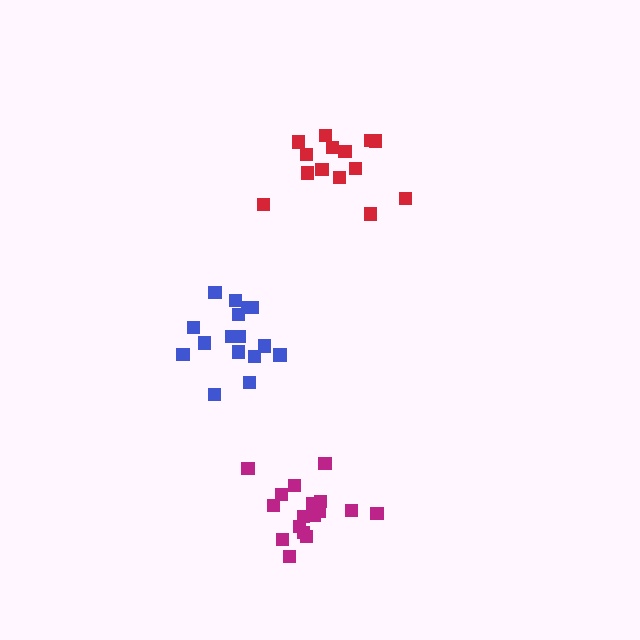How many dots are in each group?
Group 1: 14 dots, Group 2: 16 dots, Group 3: 17 dots (47 total).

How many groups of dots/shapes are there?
There are 3 groups.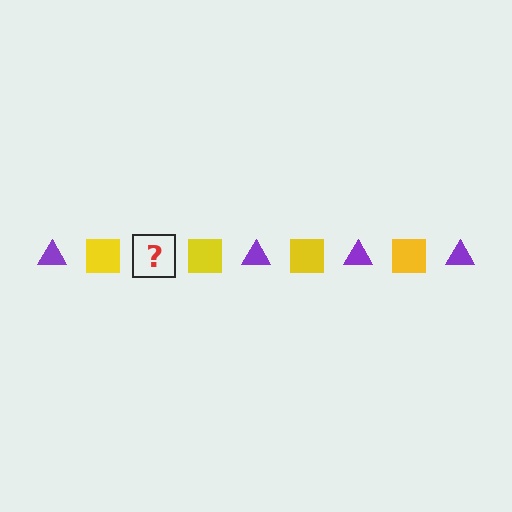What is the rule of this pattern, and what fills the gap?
The rule is that the pattern alternates between purple triangle and yellow square. The gap should be filled with a purple triangle.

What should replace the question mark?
The question mark should be replaced with a purple triangle.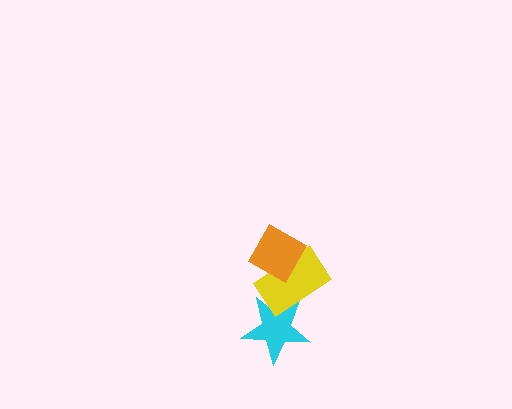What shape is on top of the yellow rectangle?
The orange diamond is on top of the yellow rectangle.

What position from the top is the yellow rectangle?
The yellow rectangle is 2nd from the top.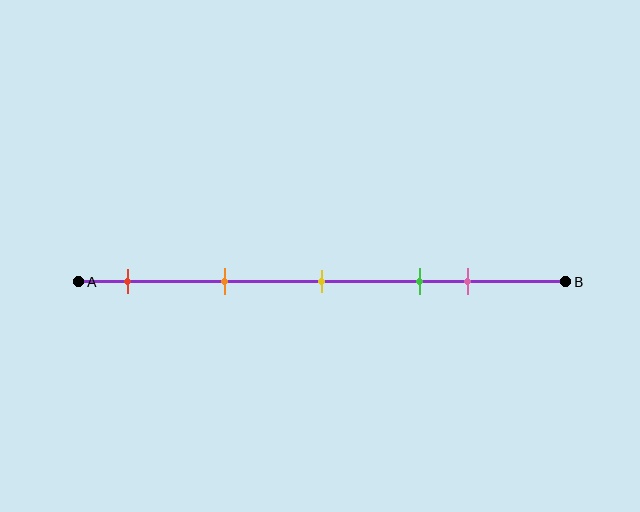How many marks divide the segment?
There are 5 marks dividing the segment.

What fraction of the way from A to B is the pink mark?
The pink mark is approximately 80% (0.8) of the way from A to B.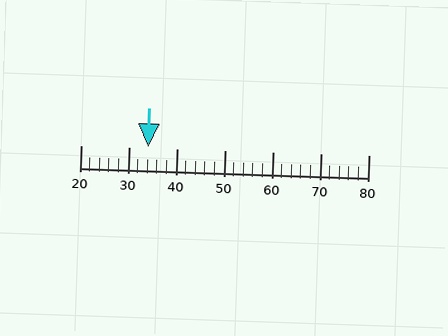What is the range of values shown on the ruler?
The ruler shows values from 20 to 80.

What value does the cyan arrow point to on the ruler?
The cyan arrow points to approximately 34.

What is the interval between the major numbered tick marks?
The major tick marks are spaced 10 units apart.